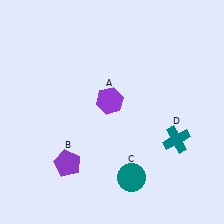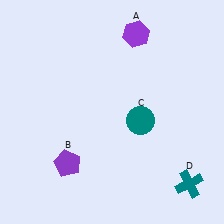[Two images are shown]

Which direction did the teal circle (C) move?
The teal circle (C) moved up.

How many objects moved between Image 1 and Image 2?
3 objects moved between the two images.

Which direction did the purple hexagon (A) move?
The purple hexagon (A) moved up.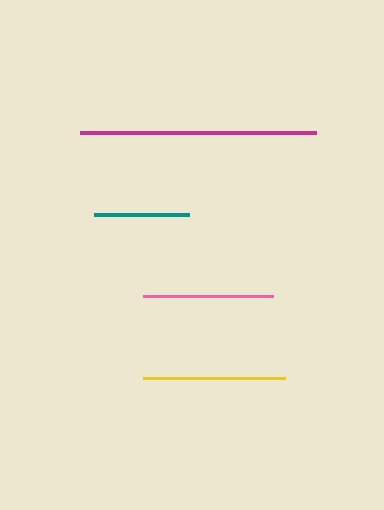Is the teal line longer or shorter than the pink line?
The pink line is longer than the teal line.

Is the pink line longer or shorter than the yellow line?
The yellow line is longer than the pink line.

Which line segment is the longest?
The magenta line is the longest at approximately 236 pixels.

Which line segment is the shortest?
The teal line is the shortest at approximately 96 pixels.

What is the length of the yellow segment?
The yellow segment is approximately 142 pixels long.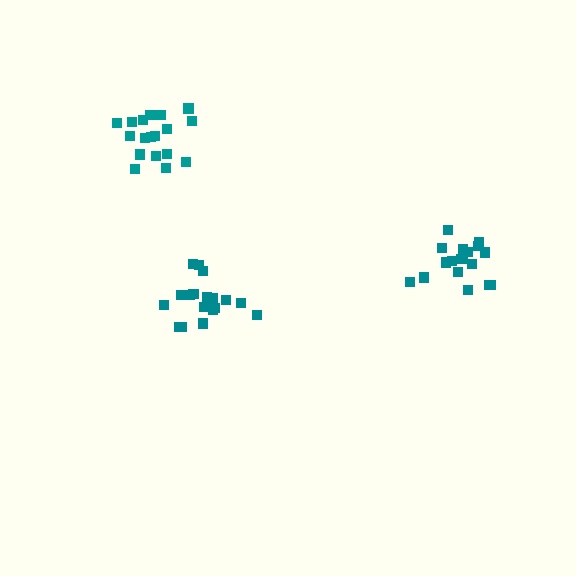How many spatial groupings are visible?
There are 3 spatial groupings.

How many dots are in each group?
Group 1: 18 dots, Group 2: 18 dots, Group 3: 18 dots (54 total).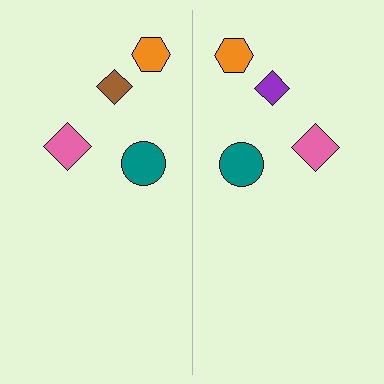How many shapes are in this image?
There are 8 shapes in this image.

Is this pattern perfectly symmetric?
No, the pattern is not perfectly symmetric. The purple diamond on the right side breaks the symmetry — its mirror counterpart is brown.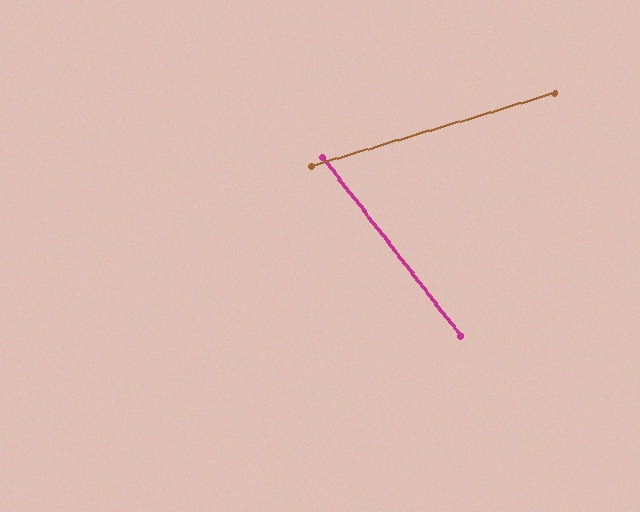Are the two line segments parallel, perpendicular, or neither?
Neither parallel nor perpendicular — they differ by about 69°.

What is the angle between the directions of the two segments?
Approximately 69 degrees.